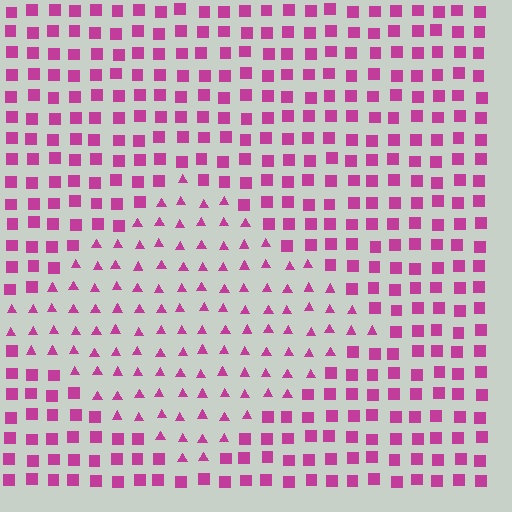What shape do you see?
I see a diamond.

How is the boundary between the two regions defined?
The boundary is defined by a change in element shape: triangles inside vs. squares outside. All elements share the same color and spacing.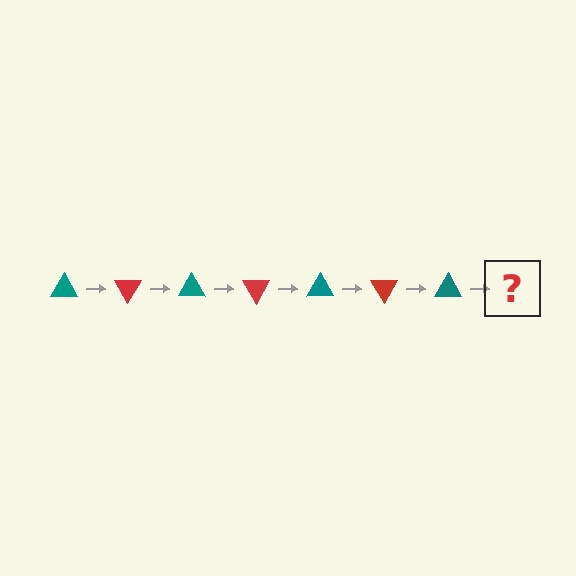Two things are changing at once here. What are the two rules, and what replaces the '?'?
The two rules are that it rotates 60 degrees each step and the color cycles through teal and red. The '?' should be a red triangle, rotated 420 degrees from the start.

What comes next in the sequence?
The next element should be a red triangle, rotated 420 degrees from the start.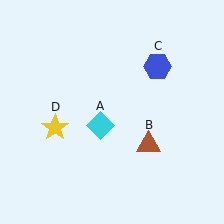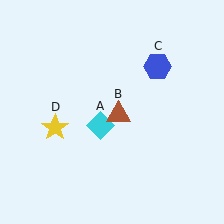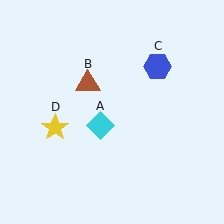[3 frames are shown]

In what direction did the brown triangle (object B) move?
The brown triangle (object B) moved up and to the left.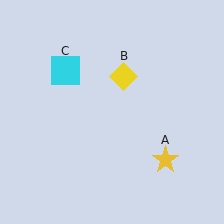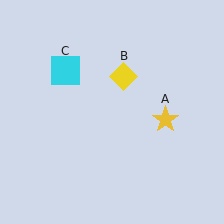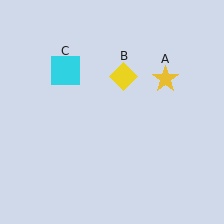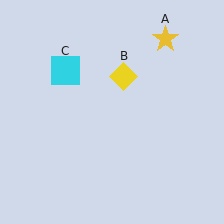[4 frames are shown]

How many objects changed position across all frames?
1 object changed position: yellow star (object A).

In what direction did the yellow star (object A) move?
The yellow star (object A) moved up.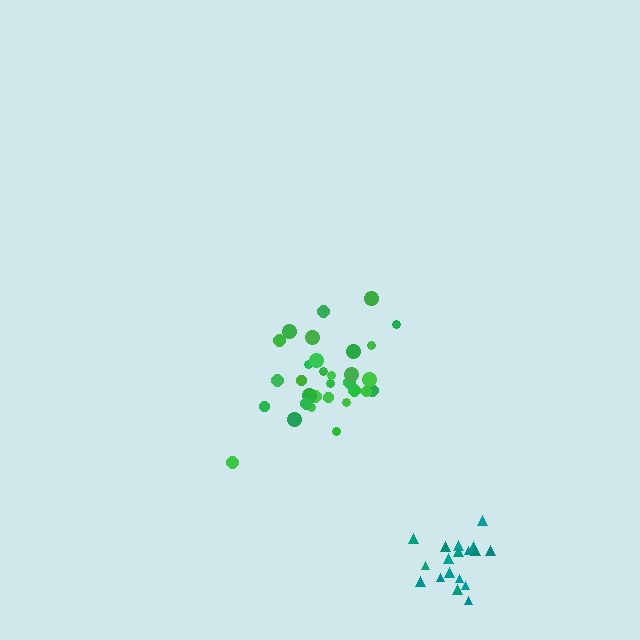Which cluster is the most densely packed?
Teal.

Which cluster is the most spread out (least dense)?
Green.